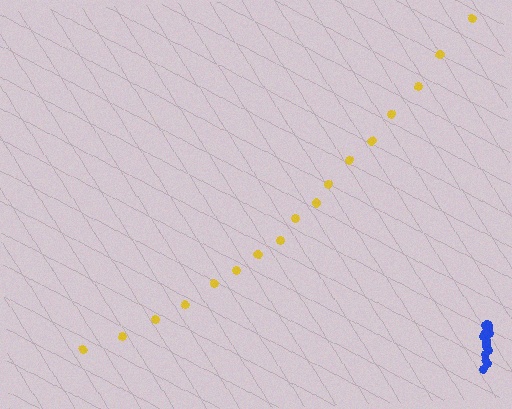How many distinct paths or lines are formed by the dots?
There are 2 distinct paths.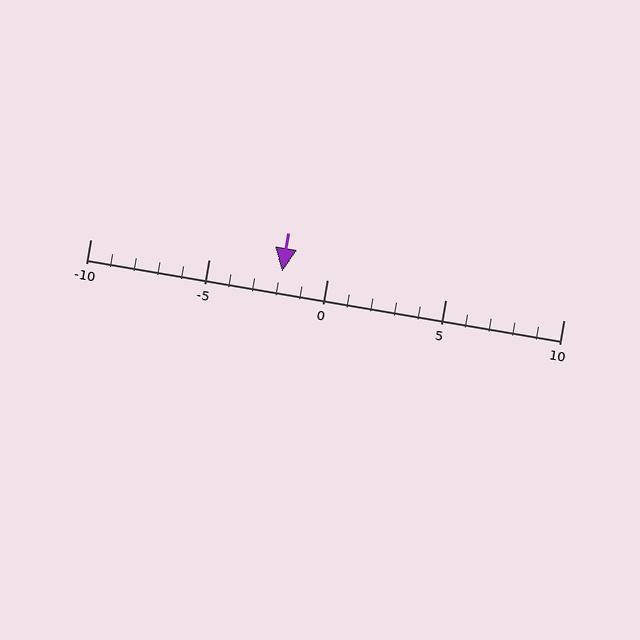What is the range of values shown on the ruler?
The ruler shows values from -10 to 10.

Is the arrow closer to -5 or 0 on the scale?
The arrow is closer to 0.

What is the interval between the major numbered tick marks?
The major tick marks are spaced 5 units apart.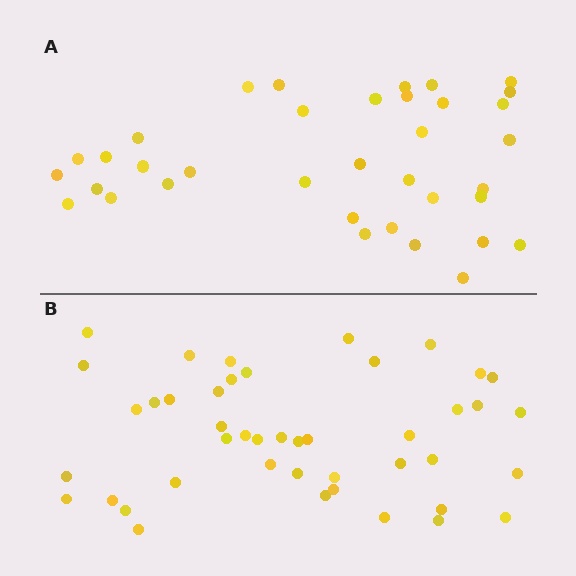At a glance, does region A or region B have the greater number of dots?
Region B (the bottom region) has more dots.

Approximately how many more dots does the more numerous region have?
Region B has roughly 8 or so more dots than region A.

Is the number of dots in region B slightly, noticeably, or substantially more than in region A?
Region B has only slightly more — the two regions are fairly close. The ratio is roughly 1.2 to 1.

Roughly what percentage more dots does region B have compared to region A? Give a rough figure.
About 20% more.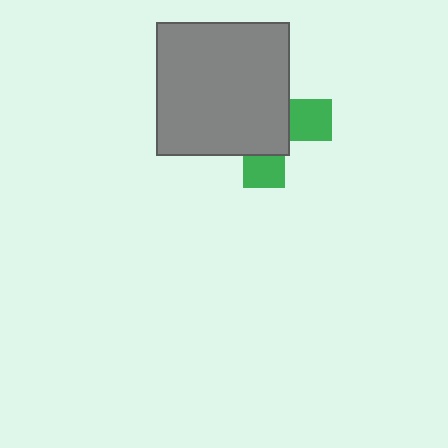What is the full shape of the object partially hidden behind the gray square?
The partially hidden object is a green cross.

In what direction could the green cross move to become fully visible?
The green cross could move toward the lower-right. That would shift it out from behind the gray square entirely.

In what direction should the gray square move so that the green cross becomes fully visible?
The gray square should move toward the upper-left. That is the shortest direction to clear the overlap and leave the green cross fully visible.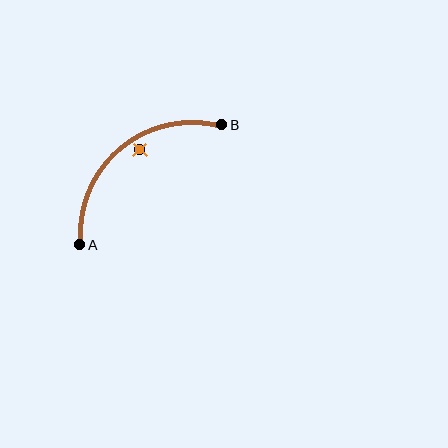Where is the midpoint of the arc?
The arc midpoint is the point on the curve farthest from the straight line joining A and B. It sits above and to the left of that line.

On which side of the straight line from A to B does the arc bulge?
The arc bulges above and to the left of the straight line connecting A and B.